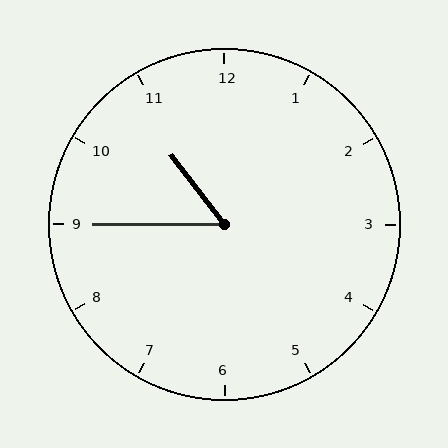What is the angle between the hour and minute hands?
Approximately 52 degrees.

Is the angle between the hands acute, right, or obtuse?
It is acute.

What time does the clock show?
10:45.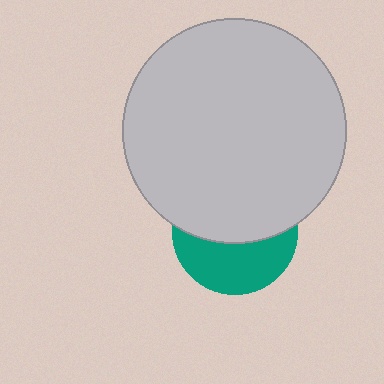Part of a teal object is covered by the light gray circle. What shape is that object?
It is a circle.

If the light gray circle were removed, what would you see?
You would see the complete teal circle.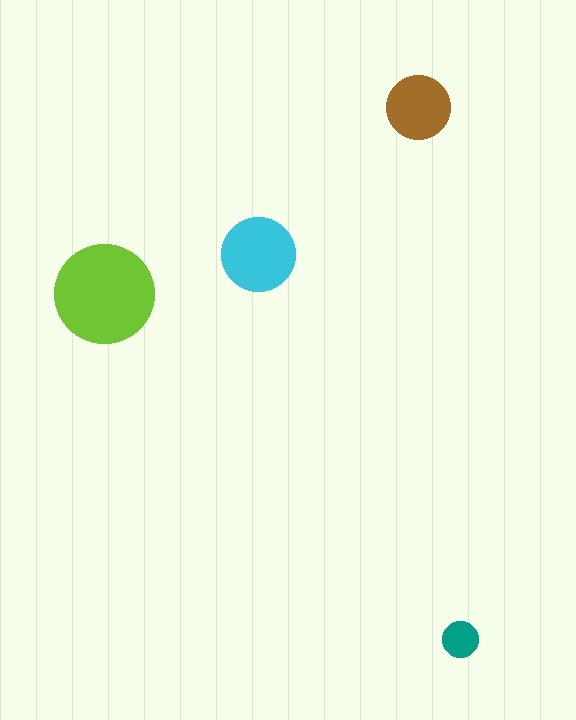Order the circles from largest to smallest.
the lime one, the cyan one, the brown one, the teal one.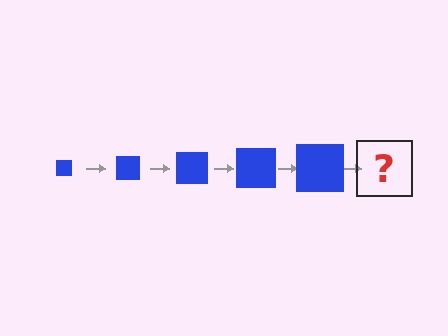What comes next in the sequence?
The next element should be a blue square, larger than the previous one.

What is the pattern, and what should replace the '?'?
The pattern is that the square gets progressively larger each step. The '?' should be a blue square, larger than the previous one.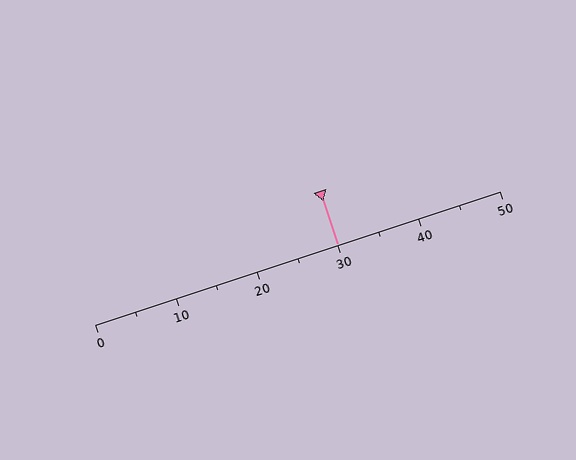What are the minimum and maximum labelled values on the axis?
The axis runs from 0 to 50.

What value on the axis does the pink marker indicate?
The marker indicates approximately 30.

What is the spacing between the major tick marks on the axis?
The major ticks are spaced 10 apart.